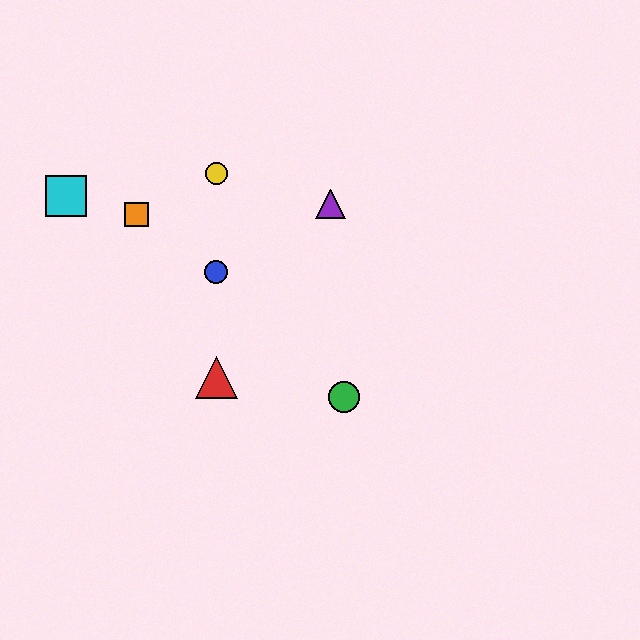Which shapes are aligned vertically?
The red triangle, the blue circle, the yellow circle are aligned vertically.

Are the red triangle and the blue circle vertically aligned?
Yes, both are at x≈216.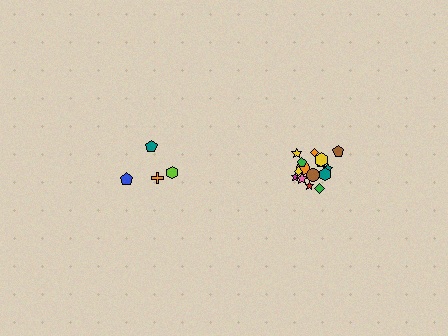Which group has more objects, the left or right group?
The right group.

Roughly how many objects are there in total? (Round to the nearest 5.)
Roughly 20 objects in total.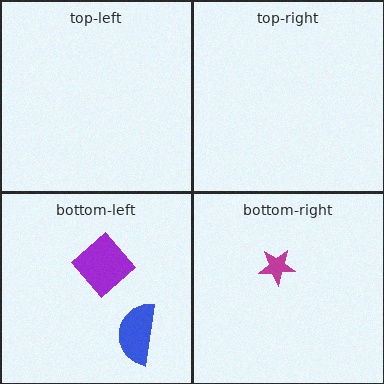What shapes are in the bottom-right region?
The magenta star.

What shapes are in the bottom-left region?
The blue semicircle, the purple diamond.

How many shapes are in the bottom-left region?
2.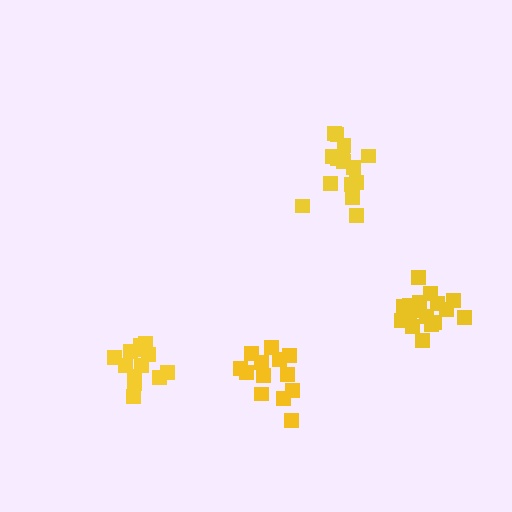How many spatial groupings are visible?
There are 4 spatial groupings.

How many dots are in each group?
Group 1: 17 dots, Group 2: 15 dots, Group 3: 13 dots, Group 4: 14 dots (59 total).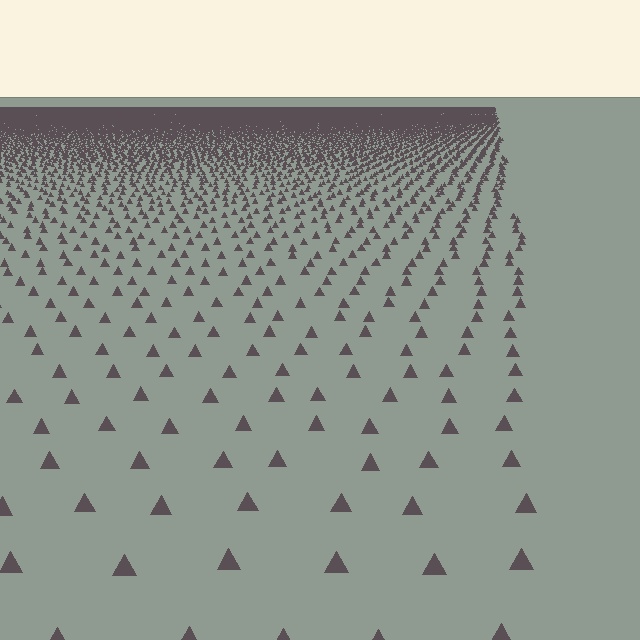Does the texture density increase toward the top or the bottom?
Density increases toward the top.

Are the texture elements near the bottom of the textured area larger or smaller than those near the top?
Larger. Near the bottom, elements are closer to the viewer and appear at a bigger on-screen size.